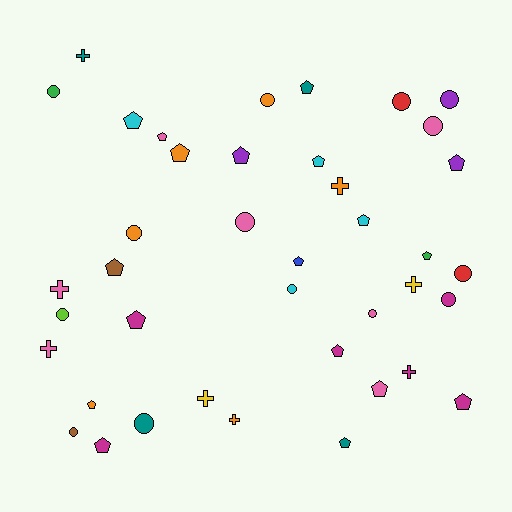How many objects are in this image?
There are 40 objects.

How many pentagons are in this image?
There are 18 pentagons.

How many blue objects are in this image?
There is 1 blue object.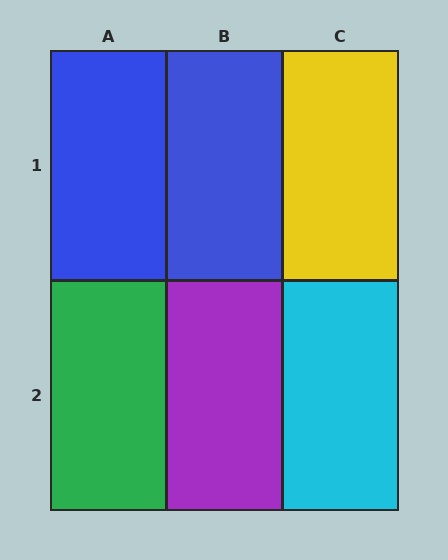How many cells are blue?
2 cells are blue.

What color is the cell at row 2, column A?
Green.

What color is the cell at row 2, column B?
Purple.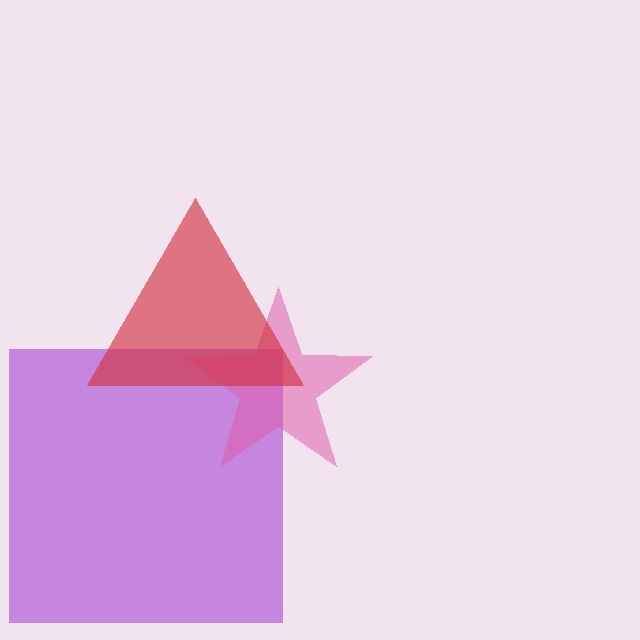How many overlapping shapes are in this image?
There are 3 overlapping shapes in the image.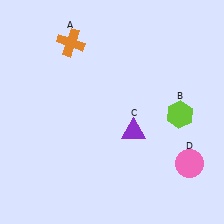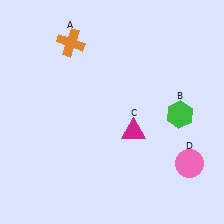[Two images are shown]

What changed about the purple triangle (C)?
In Image 1, C is purple. In Image 2, it changed to magenta.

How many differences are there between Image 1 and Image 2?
There are 2 differences between the two images.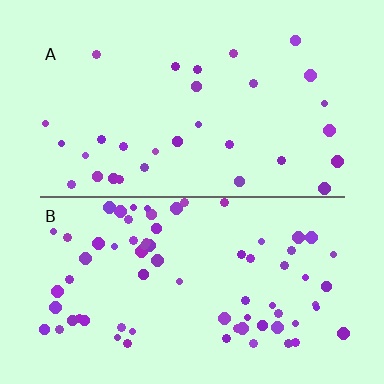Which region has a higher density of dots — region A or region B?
B (the bottom).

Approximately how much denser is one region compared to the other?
Approximately 2.4× — region B over region A.